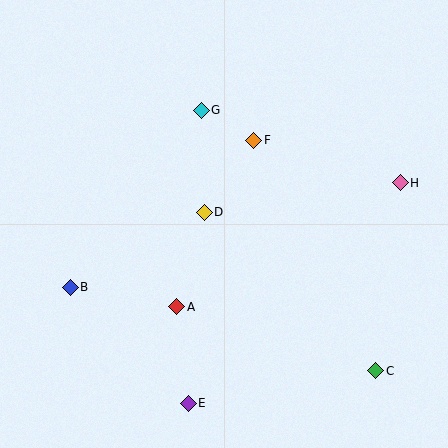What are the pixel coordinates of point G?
Point G is at (201, 110).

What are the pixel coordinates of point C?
Point C is at (376, 371).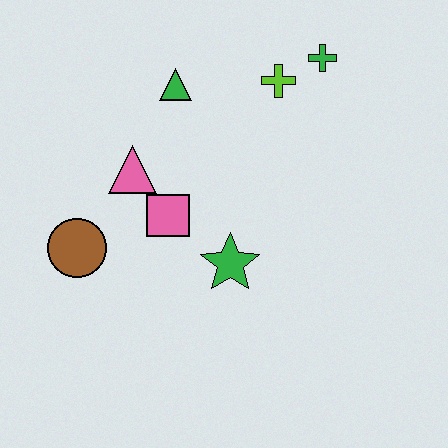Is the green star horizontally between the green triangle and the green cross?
Yes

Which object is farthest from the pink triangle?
The green cross is farthest from the pink triangle.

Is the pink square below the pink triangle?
Yes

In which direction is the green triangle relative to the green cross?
The green triangle is to the left of the green cross.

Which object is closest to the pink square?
The pink triangle is closest to the pink square.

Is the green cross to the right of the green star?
Yes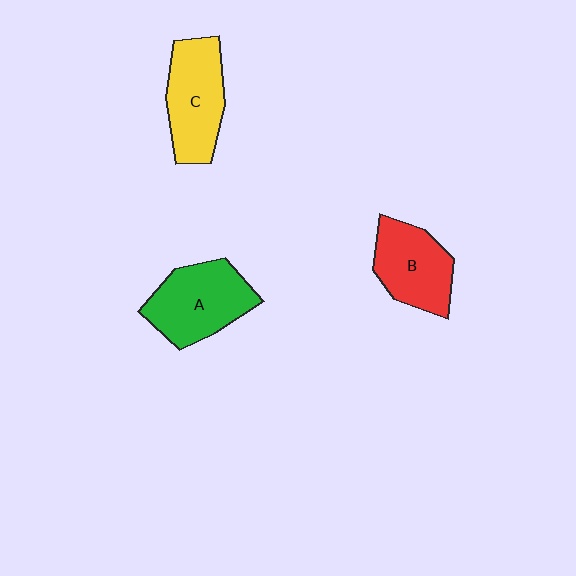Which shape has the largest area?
Shape A (green).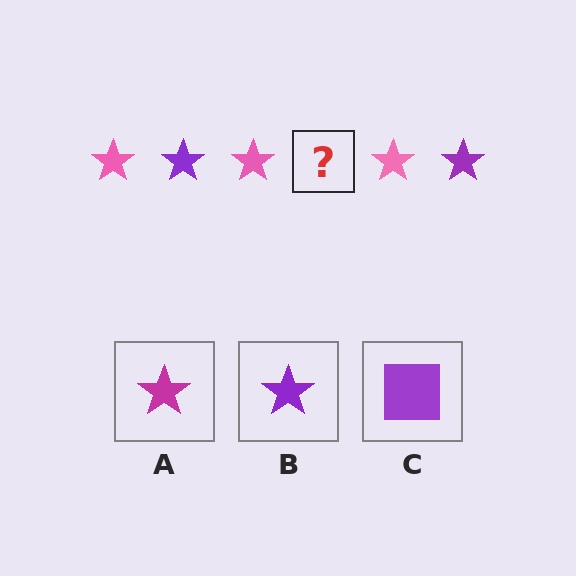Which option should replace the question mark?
Option B.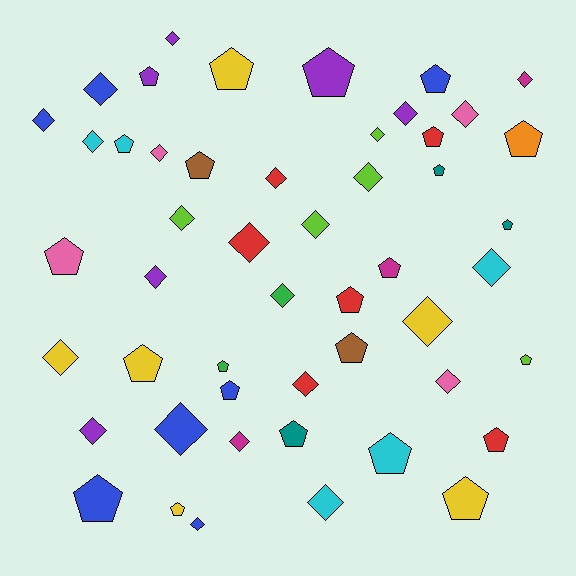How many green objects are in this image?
There are 2 green objects.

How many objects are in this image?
There are 50 objects.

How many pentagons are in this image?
There are 24 pentagons.